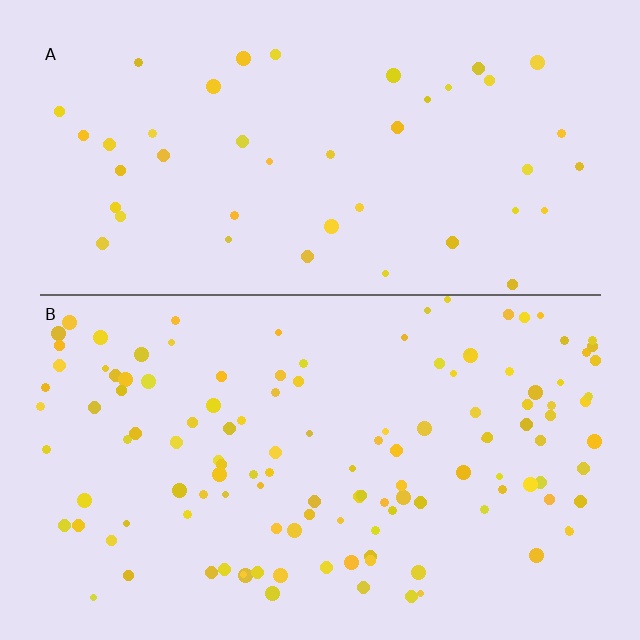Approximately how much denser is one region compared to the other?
Approximately 2.9× — region B over region A.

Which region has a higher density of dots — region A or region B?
B (the bottom).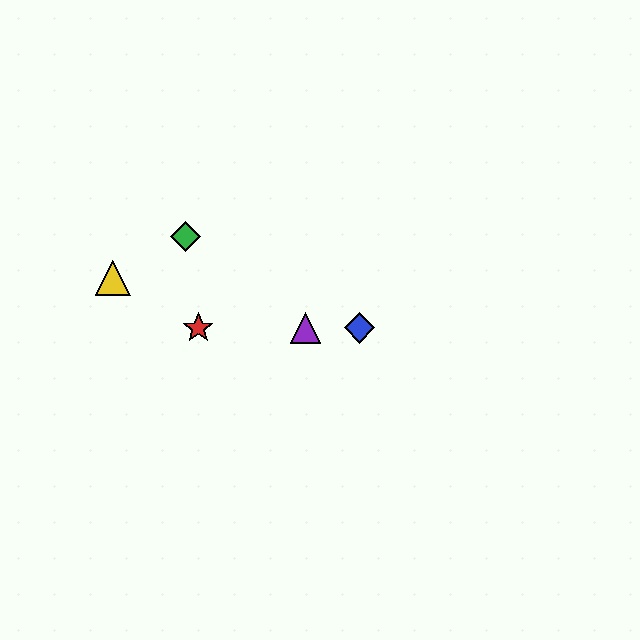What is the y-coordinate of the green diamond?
The green diamond is at y≈237.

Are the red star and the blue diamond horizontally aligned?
Yes, both are at y≈328.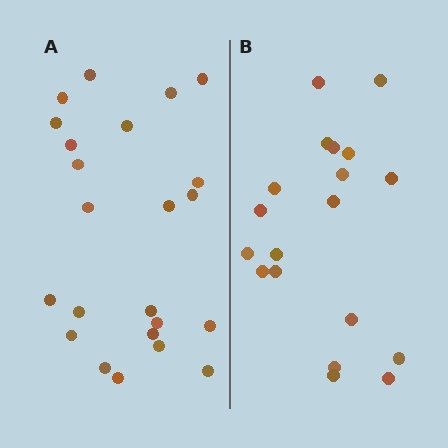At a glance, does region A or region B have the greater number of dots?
Region A (the left region) has more dots.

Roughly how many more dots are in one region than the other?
Region A has about 4 more dots than region B.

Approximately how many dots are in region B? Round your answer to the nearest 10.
About 20 dots. (The exact count is 19, which rounds to 20.)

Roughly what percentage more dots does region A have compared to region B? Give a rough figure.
About 20% more.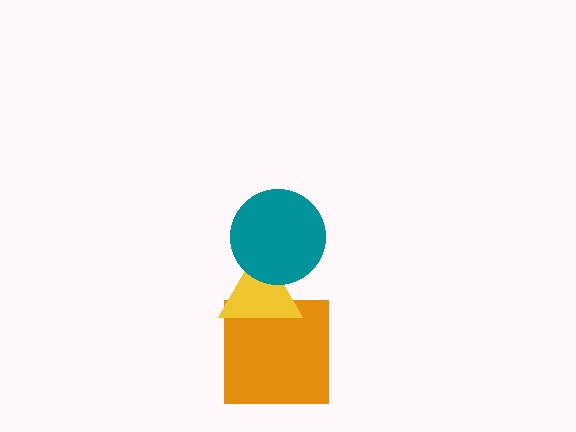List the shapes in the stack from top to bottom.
From top to bottom: the teal circle, the yellow triangle, the orange square.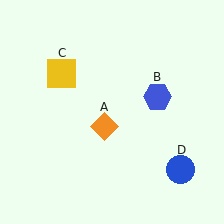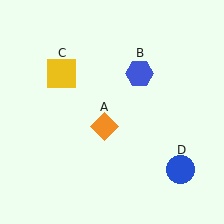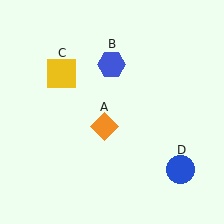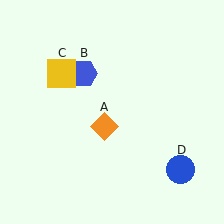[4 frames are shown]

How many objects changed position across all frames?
1 object changed position: blue hexagon (object B).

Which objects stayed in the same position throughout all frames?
Orange diamond (object A) and yellow square (object C) and blue circle (object D) remained stationary.